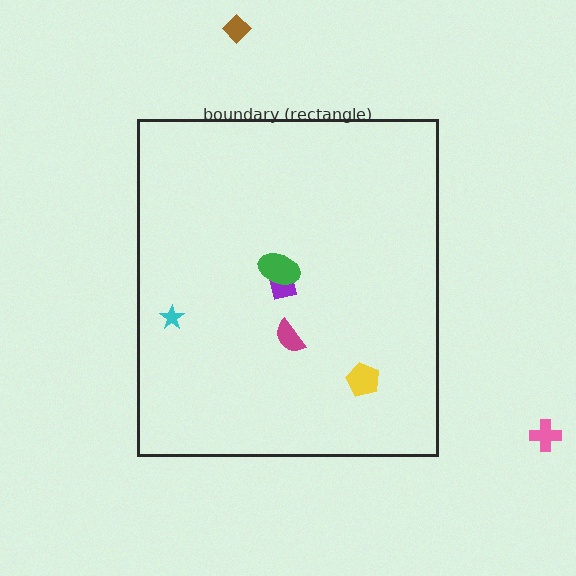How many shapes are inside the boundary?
5 inside, 2 outside.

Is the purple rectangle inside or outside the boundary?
Inside.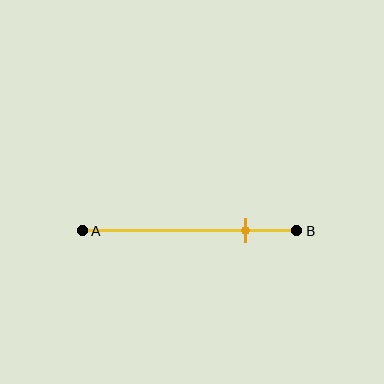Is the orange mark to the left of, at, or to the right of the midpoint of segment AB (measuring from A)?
The orange mark is to the right of the midpoint of segment AB.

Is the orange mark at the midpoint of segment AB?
No, the mark is at about 75% from A, not at the 50% midpoint.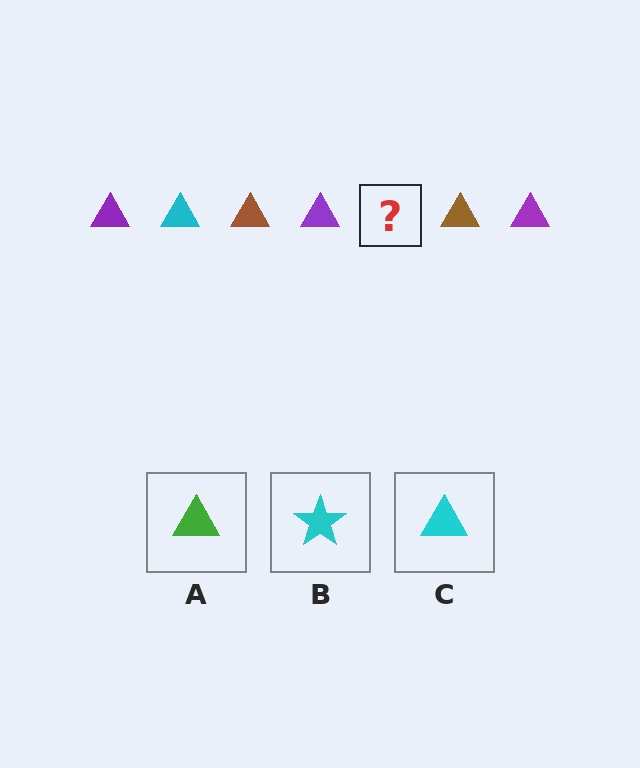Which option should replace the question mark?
Option C.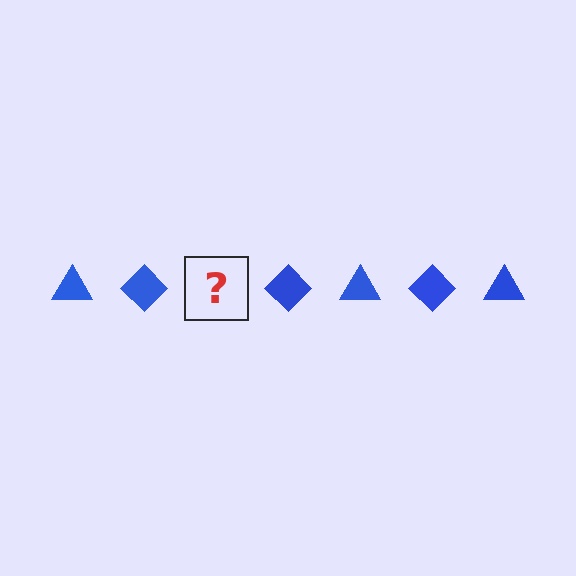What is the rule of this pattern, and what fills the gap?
The rule is that the pattern cycles through triangle, diamond shapes in blue. The gap should be filled with a blue triangle.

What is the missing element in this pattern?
The missing element is a blue triangle.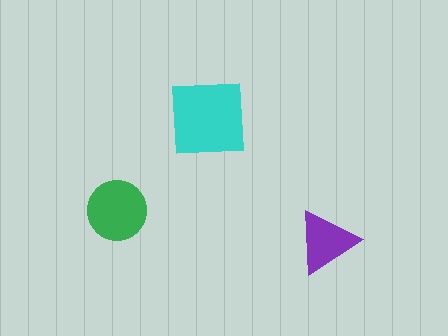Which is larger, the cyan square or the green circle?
The cyan square.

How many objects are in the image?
There are 3 objects in the image.